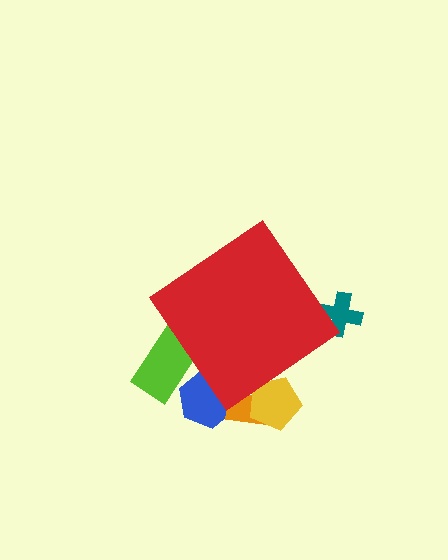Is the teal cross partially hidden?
Yes, the teal cross is partially hidden behind the red diamond.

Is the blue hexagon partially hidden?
Yes, the blue hexagon is partially hidden behind the red diamond.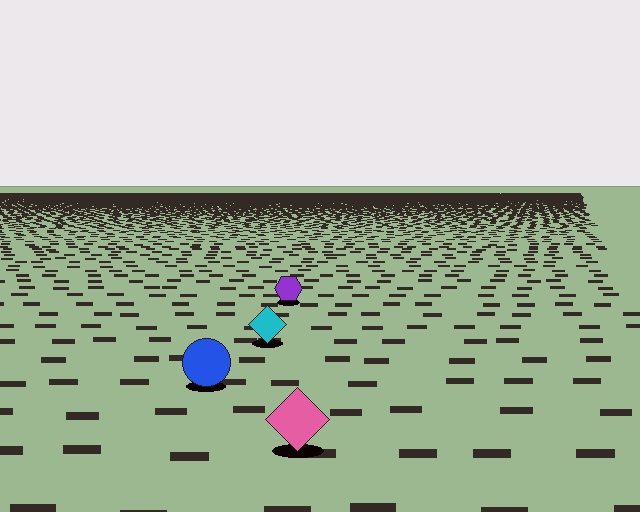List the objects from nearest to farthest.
From nearest to farthest: the pink diamond, the blue circle, the cyan diamond, the purple hexagon.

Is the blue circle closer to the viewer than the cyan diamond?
Yes. The blue circle is closer — you can tell from the texture gradient: the ground texture is coarser near it.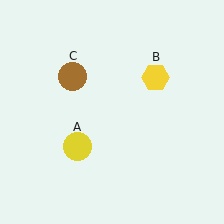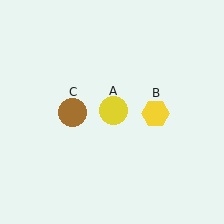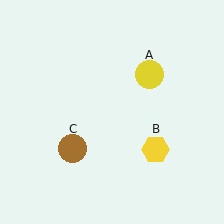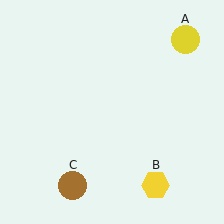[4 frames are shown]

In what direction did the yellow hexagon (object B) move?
The yellow hexagon (object B) moved down.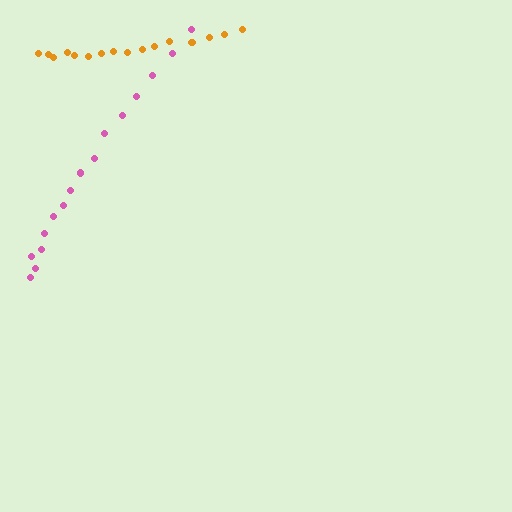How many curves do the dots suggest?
There are 2 distinct paths.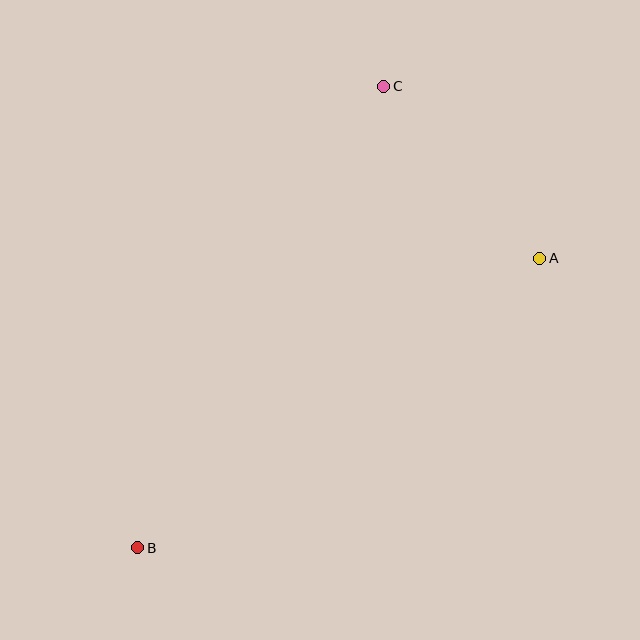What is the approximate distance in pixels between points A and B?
The distance between A and B is approximately 495 pixels.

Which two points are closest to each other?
Points A and C are closest to each other.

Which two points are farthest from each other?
Points B and C are farthest from each other.